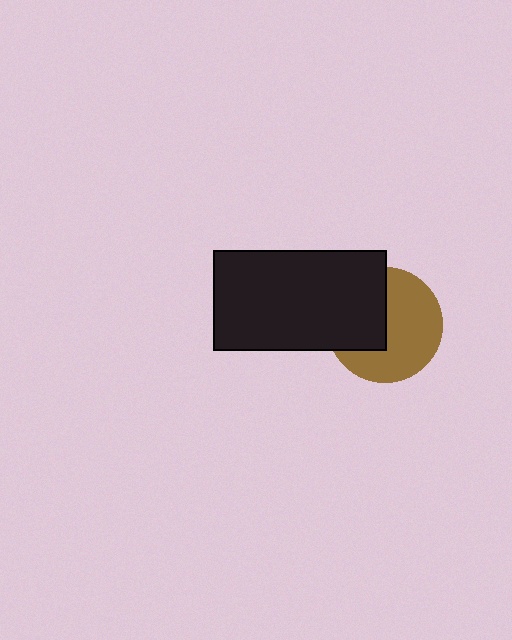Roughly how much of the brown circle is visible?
About half of it is visible (roughly 59%).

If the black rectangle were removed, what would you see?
You would see the complete brown circle.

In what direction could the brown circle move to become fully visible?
The brown circle could move right. That would shift it out from behind the black rectangle entirely.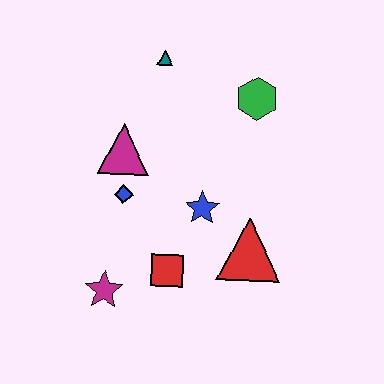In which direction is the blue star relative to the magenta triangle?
The blue star is to the right of the magenta triangle.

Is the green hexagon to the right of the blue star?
Yes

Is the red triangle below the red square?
No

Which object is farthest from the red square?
The teal triangle is farthest from the red square.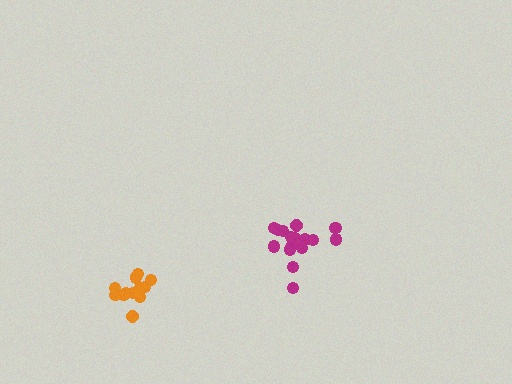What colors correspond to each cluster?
The clusters are colored: orange, magenta.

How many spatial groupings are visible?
There are 2 spatial groupings.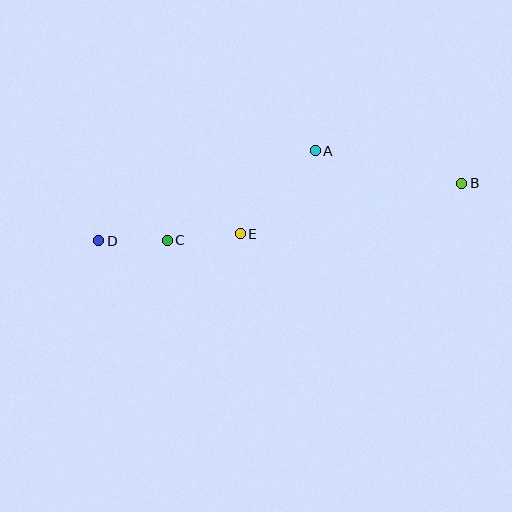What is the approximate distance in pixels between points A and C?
The distance between A and C is approximately 173 pixels.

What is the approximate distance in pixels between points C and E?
The distance between C and E is approximately 73 pixels.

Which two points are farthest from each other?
Points B and D are farthest from each other.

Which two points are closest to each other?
Points C and D are closest to each other.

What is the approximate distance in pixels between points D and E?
The distance between D and E is approximately 141 pixels.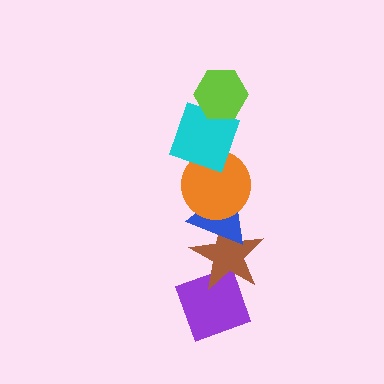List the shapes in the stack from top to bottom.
From top to bottom: the lime hexagon, the cyan square, the orange circle, the blue triangle, the brown star, the purple diamond.